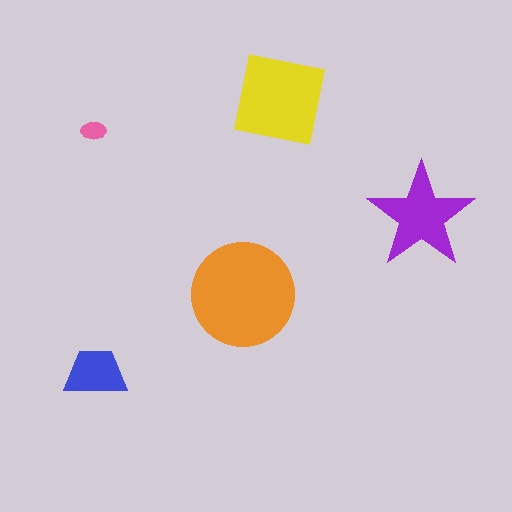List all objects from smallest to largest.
The pink ellipse, the blue trapezoid, the purple star, the yellow square, the orange circle.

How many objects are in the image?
There are 5 objects in the image.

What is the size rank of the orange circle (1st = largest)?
1st.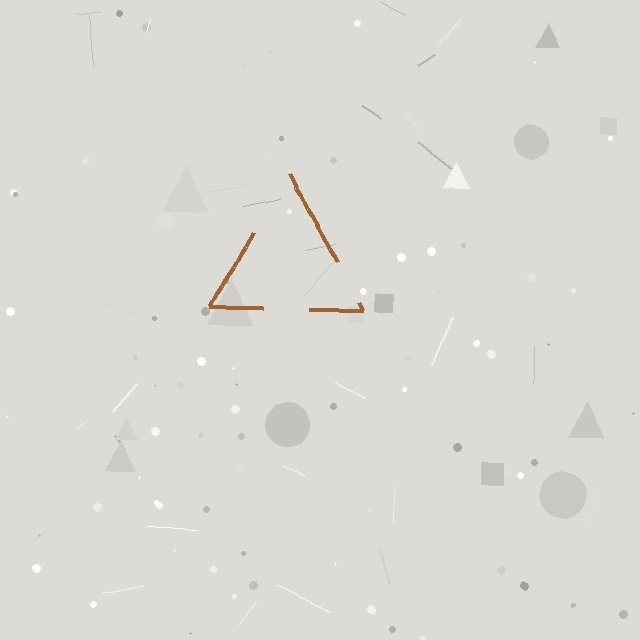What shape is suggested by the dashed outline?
The dashed outline suggests a triangle.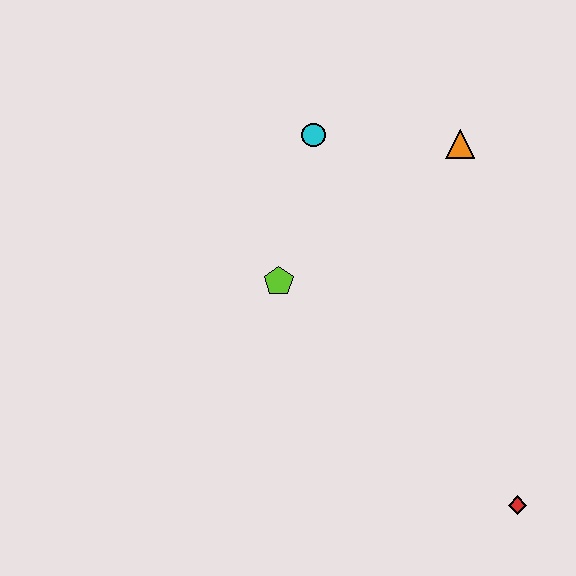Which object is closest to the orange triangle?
The cyan circle is closest to the orange triangle.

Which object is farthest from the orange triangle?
The red diamond is farthest from the orange triangle.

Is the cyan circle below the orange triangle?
No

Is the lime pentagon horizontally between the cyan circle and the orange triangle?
No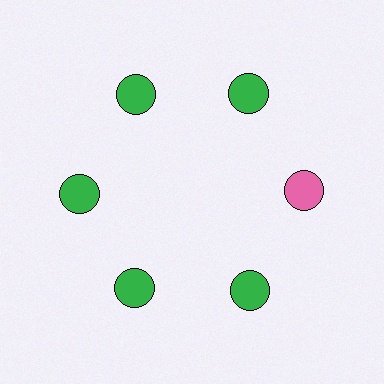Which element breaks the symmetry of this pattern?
The pink circle at roughly the 3 o'clock position breaks the symmetry. All other shapes are green circles.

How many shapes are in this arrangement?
There are 6 shapes arranged in a ring pattern.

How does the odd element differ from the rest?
It has a different color: pink instead of green.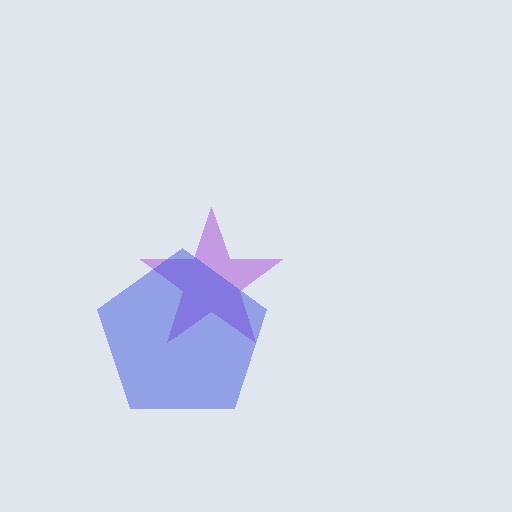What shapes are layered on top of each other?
The layered shapes are: a purple star, a blue pentagon.